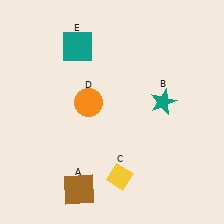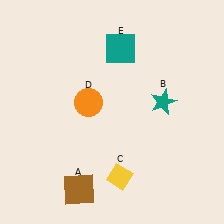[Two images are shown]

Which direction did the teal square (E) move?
The teal square (E) moved right.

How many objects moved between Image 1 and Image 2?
1 object moved between the two images.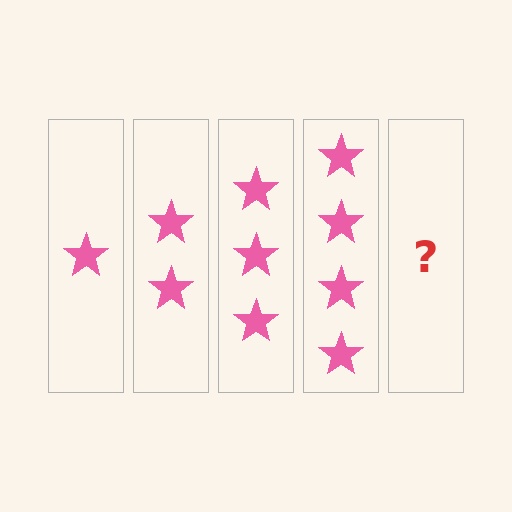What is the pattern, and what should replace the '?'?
The pattern is that each step adds one more star. The '?' should be 5 stars.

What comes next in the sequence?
The next element should be 5 stars.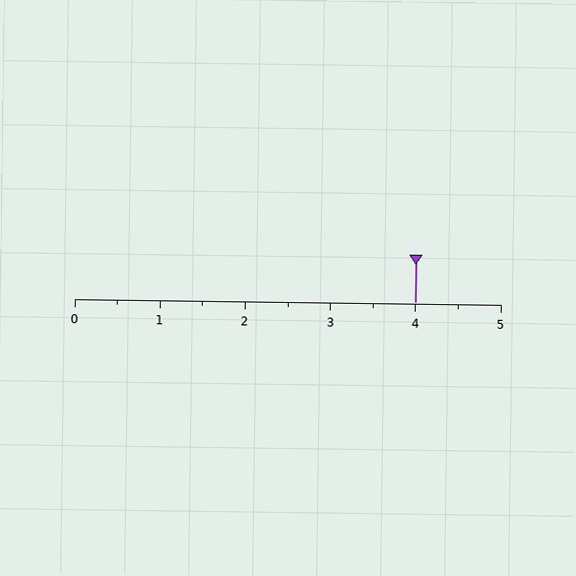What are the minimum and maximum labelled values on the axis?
The axis runs from 0 to 5.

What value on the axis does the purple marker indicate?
The marker indicates approximately 4.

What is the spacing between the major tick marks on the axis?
The major ticks are spaced 1 apart.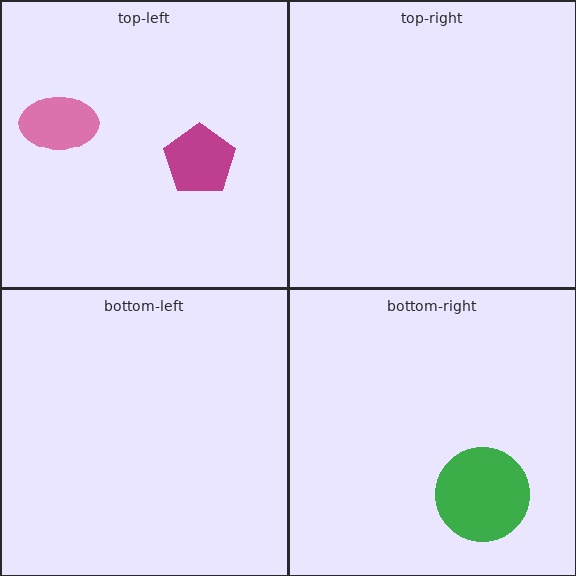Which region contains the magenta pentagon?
The top-left region.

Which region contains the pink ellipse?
The top-left region.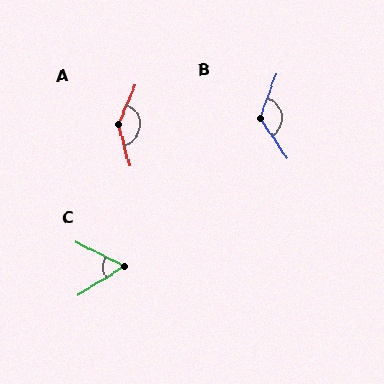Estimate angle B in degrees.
Approximately 125 degrees.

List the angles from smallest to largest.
C (58°), B (125°), A (141°).